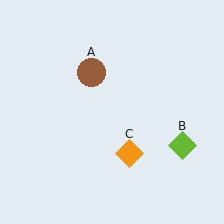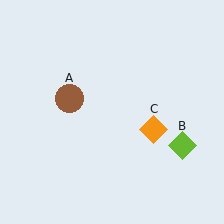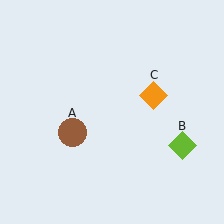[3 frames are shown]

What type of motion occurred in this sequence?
The brown circle (object A), orange diamond (object C) rotated counterclockwise around the center of the scene.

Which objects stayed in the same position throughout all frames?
Lime diamond (object B) remained stationary.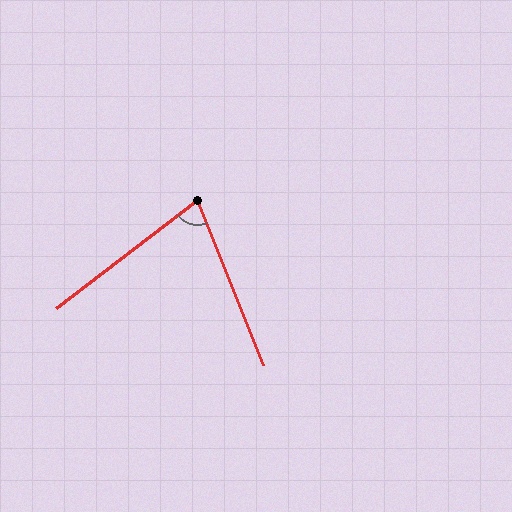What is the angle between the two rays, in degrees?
Approximately 74 degrees.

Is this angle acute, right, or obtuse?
It is acute.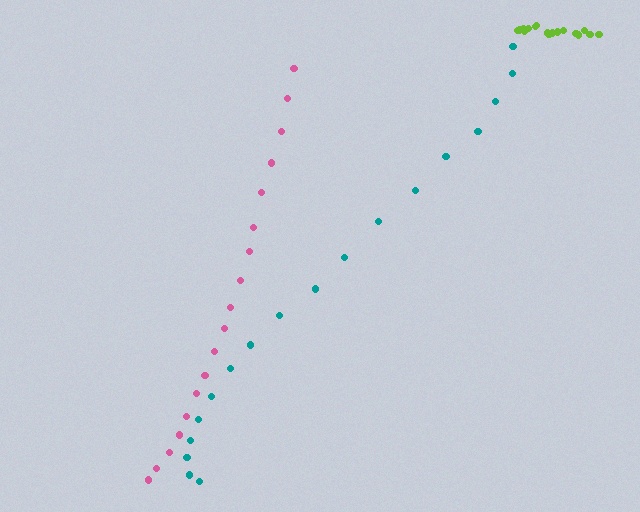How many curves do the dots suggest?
There are 3 distinct paths.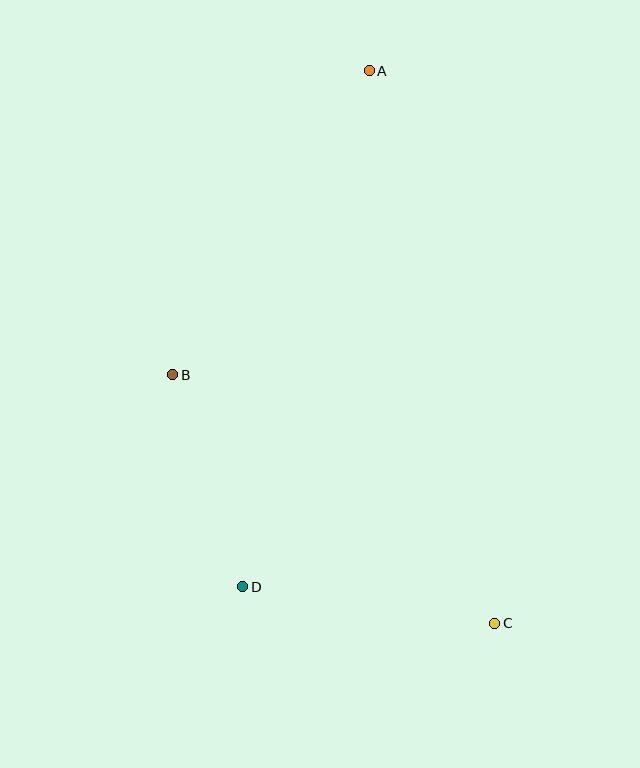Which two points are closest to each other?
Points B and D are closest to each other.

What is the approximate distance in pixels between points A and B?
The distance between A and B is approximately 362 pixels.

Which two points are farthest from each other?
Points A and C are farthest from each other.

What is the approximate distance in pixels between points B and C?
The distance between B and C is approximately 407 pixels.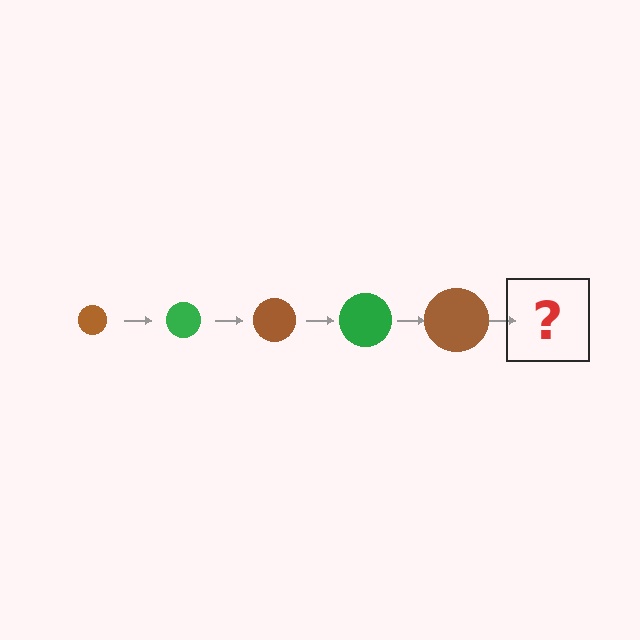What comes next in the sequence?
The next element should be a green circle, larger than the previous one.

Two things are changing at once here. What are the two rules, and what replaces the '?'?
The two rules are that the circle grows larger each step and the color cycles through brown and green. The '?' should be a green circle, larger than the previous one.